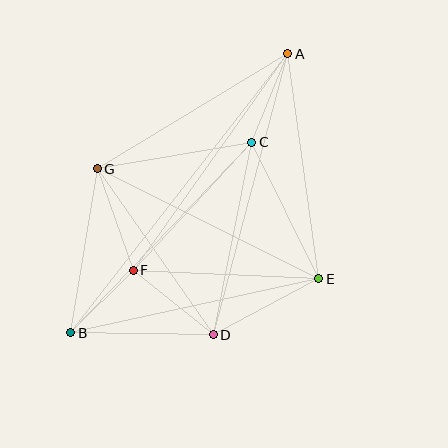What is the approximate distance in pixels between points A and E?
The distance between A and E is approximately 227 pixels.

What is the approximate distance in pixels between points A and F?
The distance between A and F is approximately 266 pixels.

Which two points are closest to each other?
Points B and F are closest to each other.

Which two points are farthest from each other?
Points A and B are farthest from each other.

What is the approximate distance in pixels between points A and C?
The distance between A and C is approximately 96 pixels.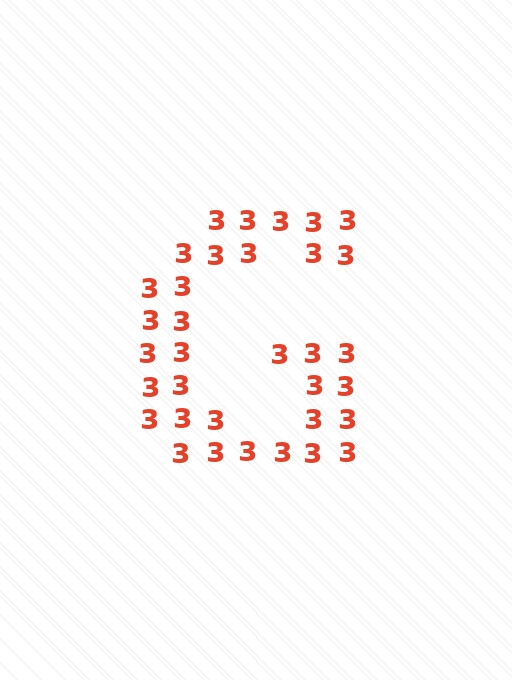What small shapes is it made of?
It is made of small digit 3's.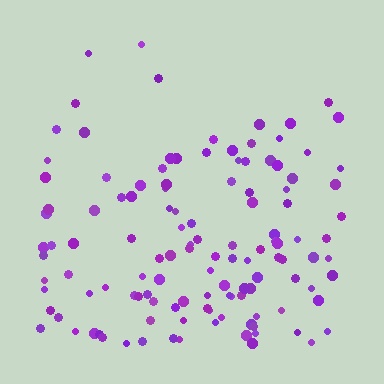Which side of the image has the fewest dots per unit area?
The top.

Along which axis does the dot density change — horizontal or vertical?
Vertical.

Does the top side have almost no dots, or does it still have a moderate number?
Still a moderate number, just noticeably fewer than the bottom.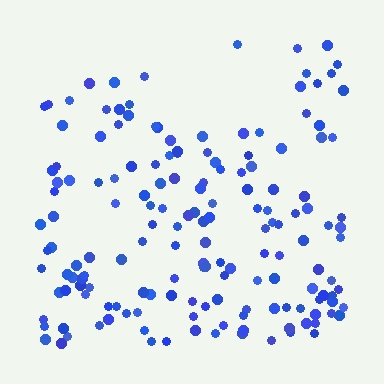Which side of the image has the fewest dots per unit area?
The top.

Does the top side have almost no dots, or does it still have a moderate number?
Still a moderate number, just noticeably fewer than the bottom.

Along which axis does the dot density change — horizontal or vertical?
Vertical.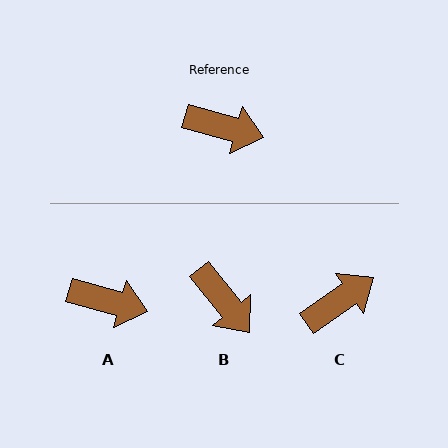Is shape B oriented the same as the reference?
No, it is off by about 36 degrees.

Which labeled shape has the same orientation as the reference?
A.